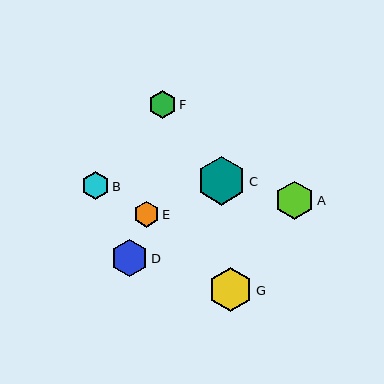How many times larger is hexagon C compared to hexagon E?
Hexagon C is approximately 1.9 times the size of hexagon E.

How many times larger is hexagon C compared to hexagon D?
Hexagon C is approximately 1.3 times the size of hexagon D.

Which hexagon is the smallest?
Hexagon E is the smallest with a size of approximately 26 pixels.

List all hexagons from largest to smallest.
From largest to smallest: C, G, A, D, B, F, E.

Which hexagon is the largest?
Hexagon C is the largest with a size of approximately 49 pixels.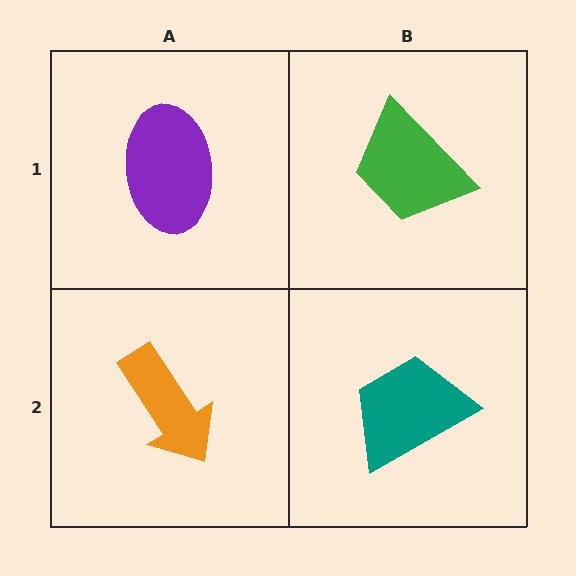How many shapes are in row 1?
2 shapes.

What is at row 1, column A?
A purple ellipse.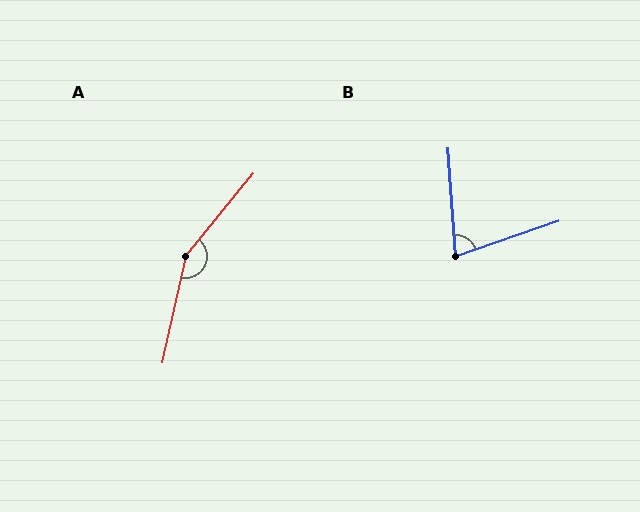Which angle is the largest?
A, at approximately 153 degrees.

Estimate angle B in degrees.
Approximately 75 degrees.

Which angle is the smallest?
B, at approximately 75 degrees.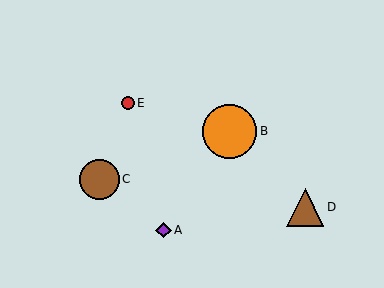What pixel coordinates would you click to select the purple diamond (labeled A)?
Click at (164, 230) to select the purple diamond A.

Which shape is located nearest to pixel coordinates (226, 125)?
The orange circle (labeled B) at (230, 131) is nearest to that location.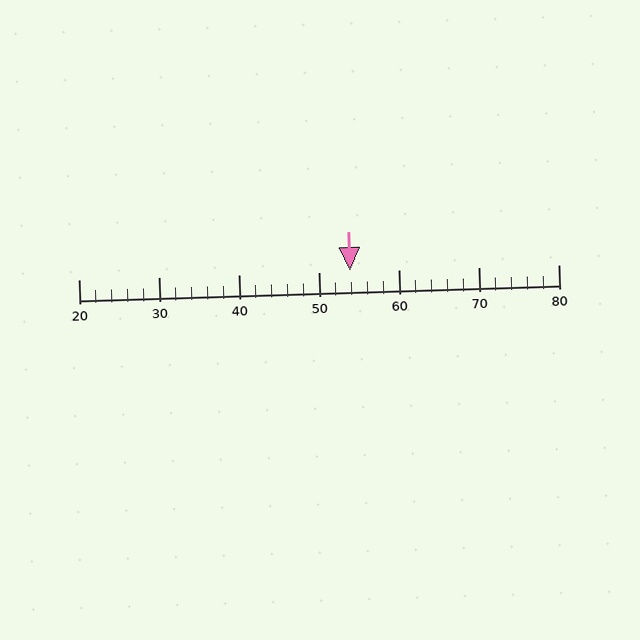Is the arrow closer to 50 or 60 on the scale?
The arrow is closer to 50.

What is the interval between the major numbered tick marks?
The major tick marks are spaced 10 units apart.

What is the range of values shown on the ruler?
The ruler shows values from 20 to 80.